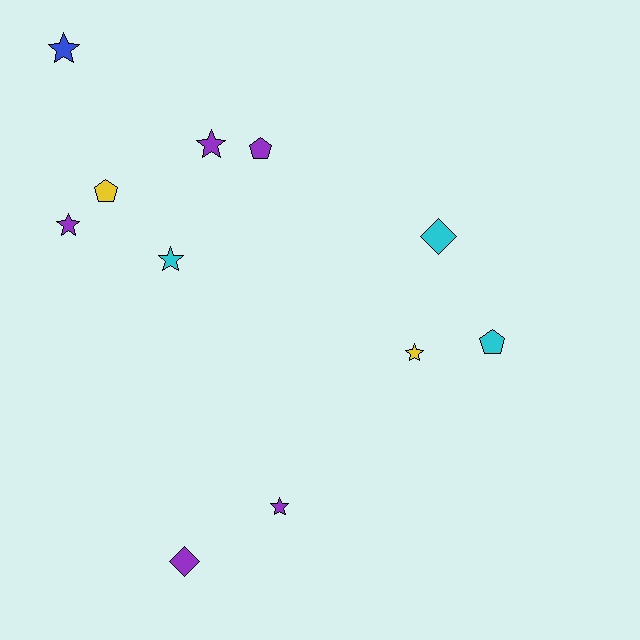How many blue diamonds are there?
There are no blue diamonds.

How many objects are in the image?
There are 11 objects.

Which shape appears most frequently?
Star, with 6 objects.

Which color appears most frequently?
Purple, with 5 objects.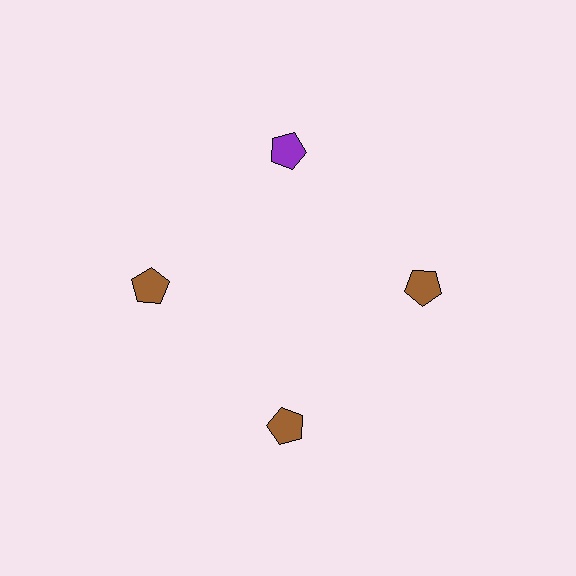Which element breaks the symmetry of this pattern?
The purple pentagon at roughly the 12 o'clock position breaks the symmetry. All other shapes are brown pentagons.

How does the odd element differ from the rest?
It has a different color: purple instead of brown.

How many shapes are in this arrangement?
There are 4 shapes arranged in a ring pattern.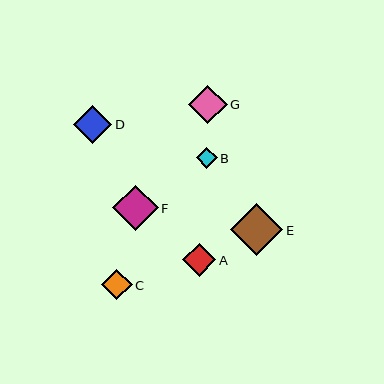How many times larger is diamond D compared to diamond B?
Diamond D is approximately 1.8 times the size of diamond B.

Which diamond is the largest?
Diamond E is the largest with a size of approximately 52 pixels.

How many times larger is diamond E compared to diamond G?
Diamond E is approximately 1.4 times the size of diamond G.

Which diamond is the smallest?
Diamond B is the smallest with a size of approximately 21 pixels.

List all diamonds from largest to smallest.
From largest to smallest: E, F, G, D, A, C, B.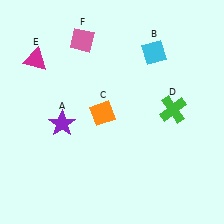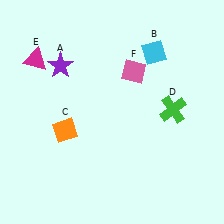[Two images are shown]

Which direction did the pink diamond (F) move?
The pink diamond (F) moved right.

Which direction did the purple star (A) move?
The purple star (A) moved up.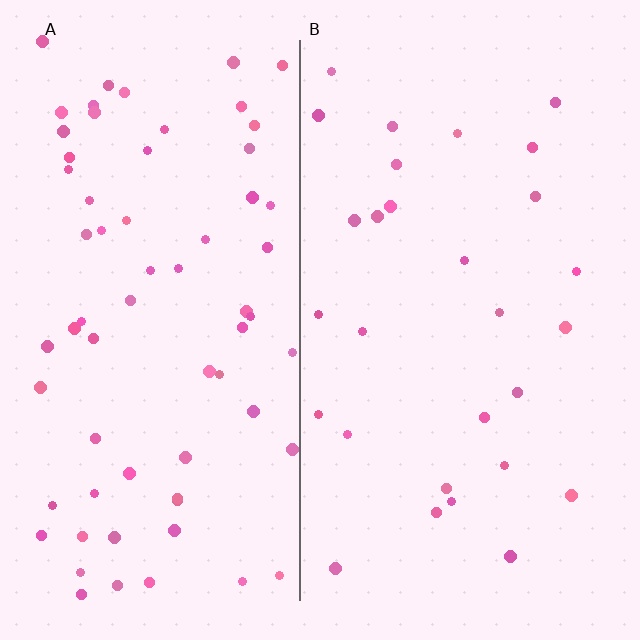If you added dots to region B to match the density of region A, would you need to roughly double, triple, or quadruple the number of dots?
Approximately double.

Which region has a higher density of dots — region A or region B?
A (the left).